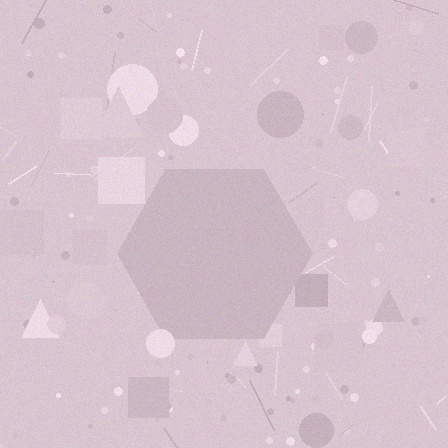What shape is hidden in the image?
A hexagon is hidden in the image.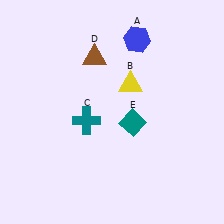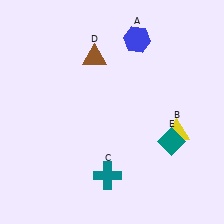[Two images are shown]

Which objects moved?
The objects that moved are: the yellow triangle (B), the teal cross (C), the teal diamond (E).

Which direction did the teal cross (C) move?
The teal cross (C) moved down.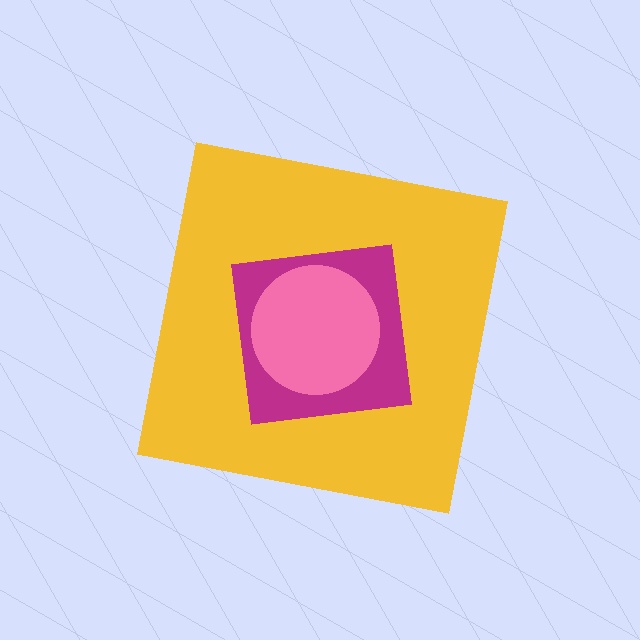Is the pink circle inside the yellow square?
Yes.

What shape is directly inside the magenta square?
The pink circle.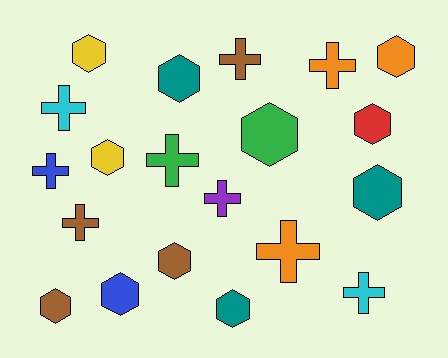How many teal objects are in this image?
There are 3 teal objects.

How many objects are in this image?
There are 20 objects.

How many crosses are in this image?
There are 9 crosses.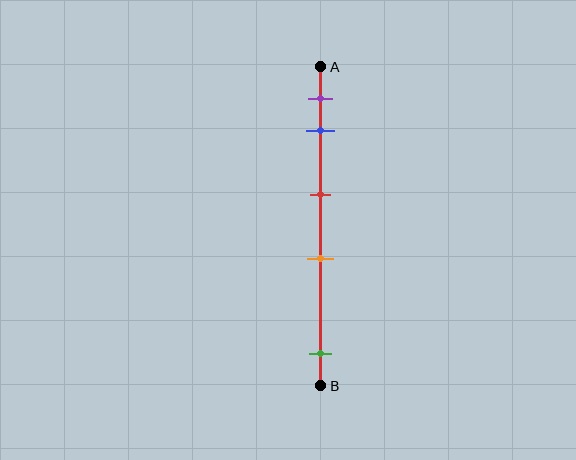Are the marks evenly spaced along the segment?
No, the marks are not evenly spaced.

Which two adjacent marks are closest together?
The purple and blue marks are the closest adjacent pair.